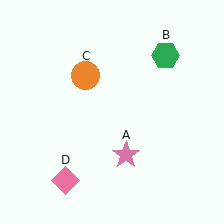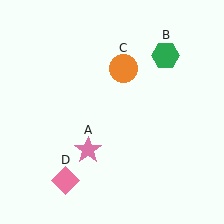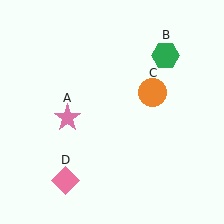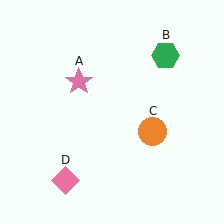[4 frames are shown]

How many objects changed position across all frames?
2 objects changed position: pink star (object A), orange circle (object C).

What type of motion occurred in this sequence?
The pink star (object A), orange circle (object C) rotated clockwise around the center of the scene.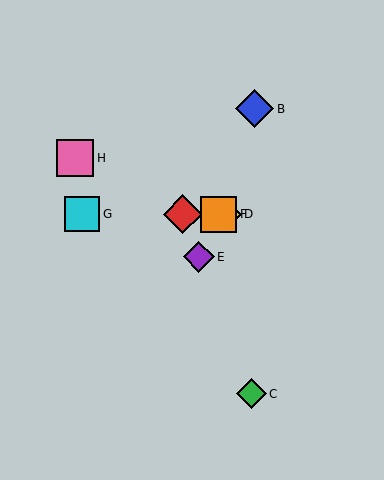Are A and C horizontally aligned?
No, A is at y≈214 and C is at y≈394.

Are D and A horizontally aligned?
Yes, both are at y≈214.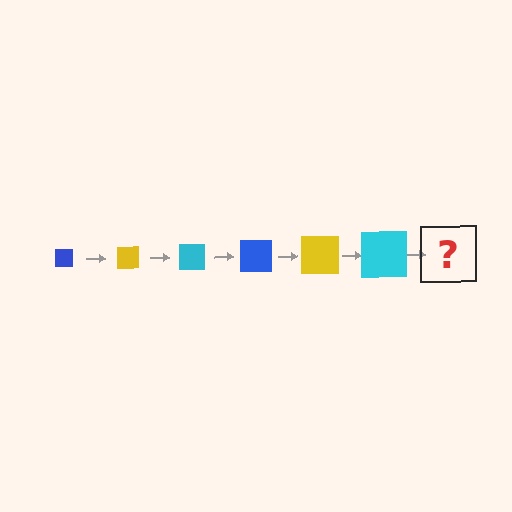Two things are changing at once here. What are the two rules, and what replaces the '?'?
The two rules are that the square grows larger each step and the color cycles through blue, yellow, and cyan. The '?' should be a blue square, larger than the previous one.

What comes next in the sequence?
The next element should be a blue square, larger than the previous one.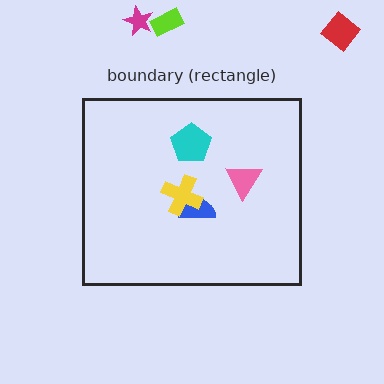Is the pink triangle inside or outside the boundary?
Inside.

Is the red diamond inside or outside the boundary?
Outside.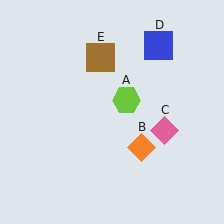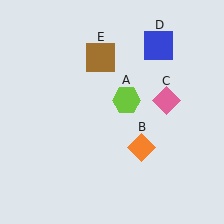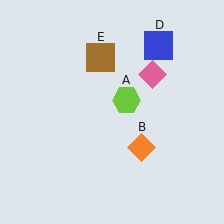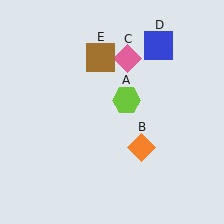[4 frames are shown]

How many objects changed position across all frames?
1 object changed position: pink diamond (object C).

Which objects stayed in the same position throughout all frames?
Lime hexagon (object A) and orange diamond (object B) and blue square (object D) and brown square (object E) remained stationary.